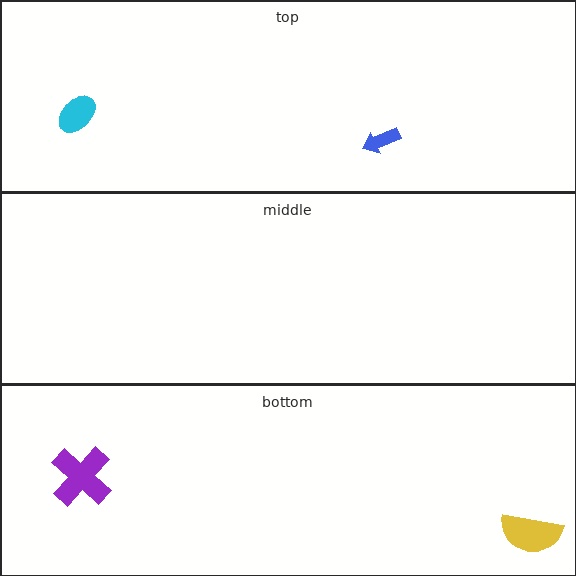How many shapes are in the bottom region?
2.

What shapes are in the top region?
The cyan ellipse, the blue arrow.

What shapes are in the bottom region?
The yellow semicircle, the purple cross.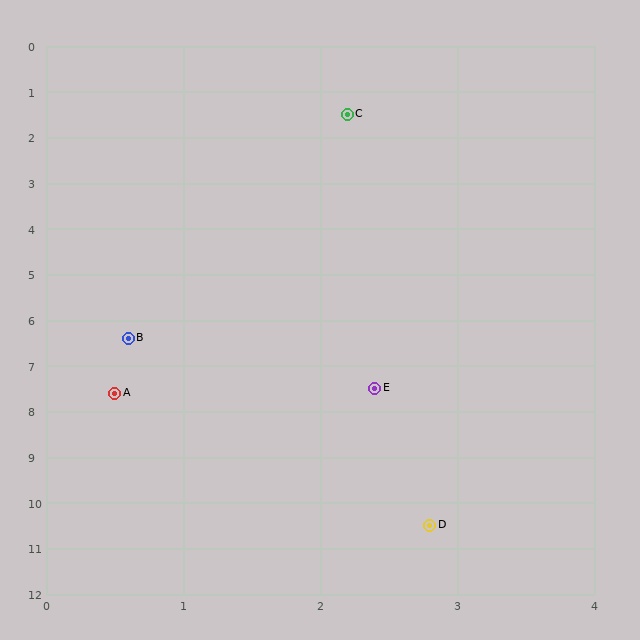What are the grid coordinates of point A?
Point A is at approximately (0.5, 7.6).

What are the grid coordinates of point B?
Point B is at approximately (0.6, 6.4).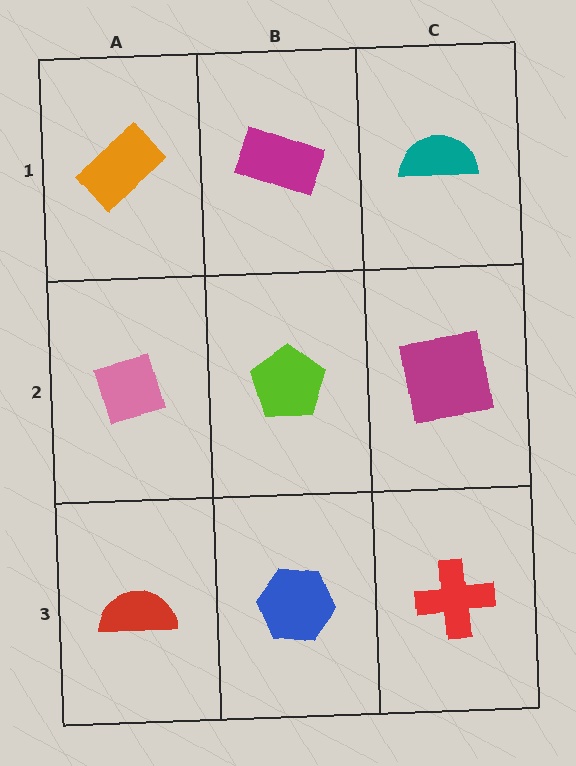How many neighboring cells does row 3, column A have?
2.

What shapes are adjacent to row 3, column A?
A pink diamond (row 2, column A), a blue hexagon (row 3, column B).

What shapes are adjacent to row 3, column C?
A magenta square (row 2, column C), a blue hexagon (row 3, column B).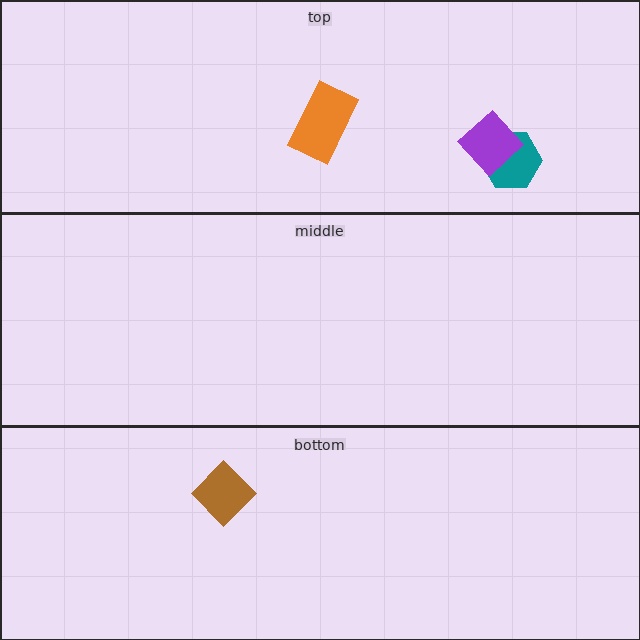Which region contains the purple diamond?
The top region.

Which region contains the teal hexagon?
The top region.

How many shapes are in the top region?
3.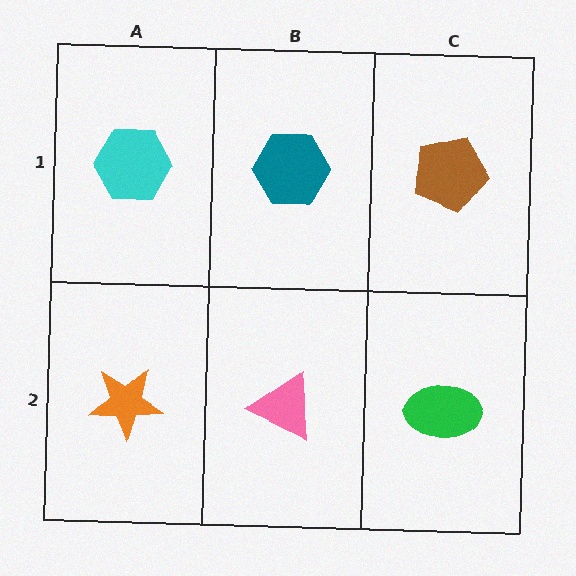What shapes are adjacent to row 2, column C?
A brown pentagon (row 1, column C), a pink triangle (row 2, column B).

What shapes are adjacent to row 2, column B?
A teal hexagon (row 1, column B), an orange star (row 2, column A), a green ellipse (row 2, column C).